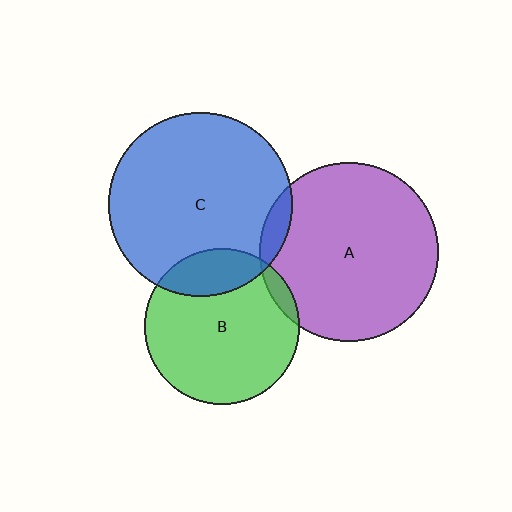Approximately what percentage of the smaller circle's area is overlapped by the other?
Approximately 20%.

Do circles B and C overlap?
Yes.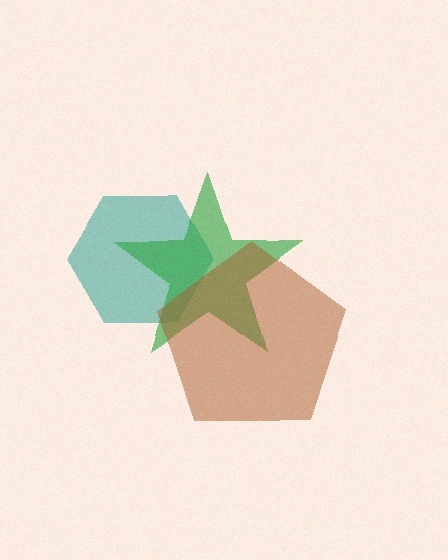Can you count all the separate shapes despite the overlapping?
Yes, there are 3 separate shapes.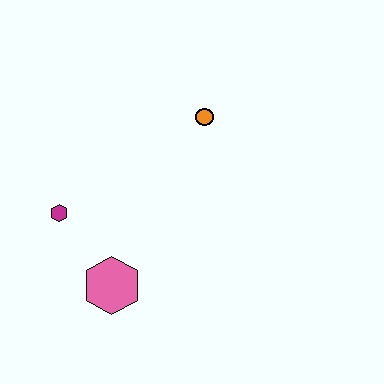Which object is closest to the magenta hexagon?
The pink hexagon is closest to the magenta hexagon.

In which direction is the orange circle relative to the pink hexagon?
The orange circle is above the pink hexagon.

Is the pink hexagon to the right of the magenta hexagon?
Yes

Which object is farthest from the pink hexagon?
The orange circle is farthest from the pink hexagon.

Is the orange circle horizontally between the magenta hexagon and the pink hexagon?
No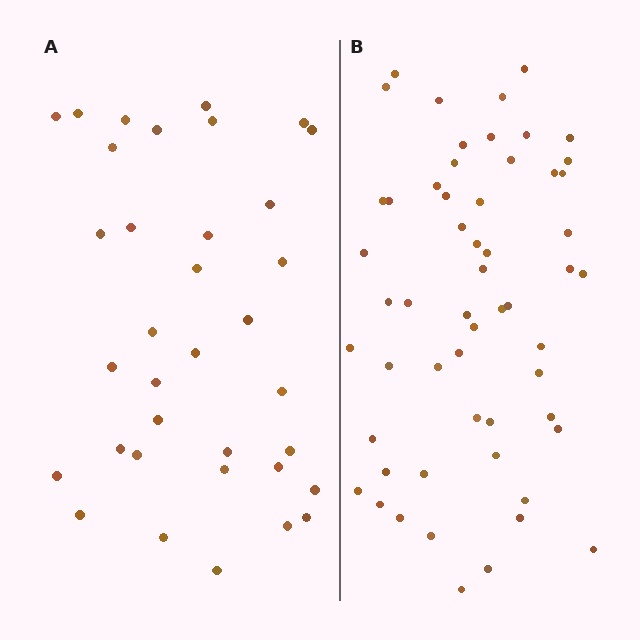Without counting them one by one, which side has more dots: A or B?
Region B (the right region) has more dots.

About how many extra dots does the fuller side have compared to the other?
Region B has approximately 20 more dots than region A.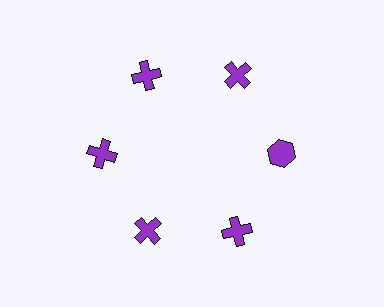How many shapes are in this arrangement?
There are 6 shapes arranged in a ring pattern.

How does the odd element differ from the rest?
It has a different shape: hexagon instead of cross.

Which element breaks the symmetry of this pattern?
The purple hexagon at roughly the 3 o'clock position breaks the symmetry. All other shapes are purple crosses.